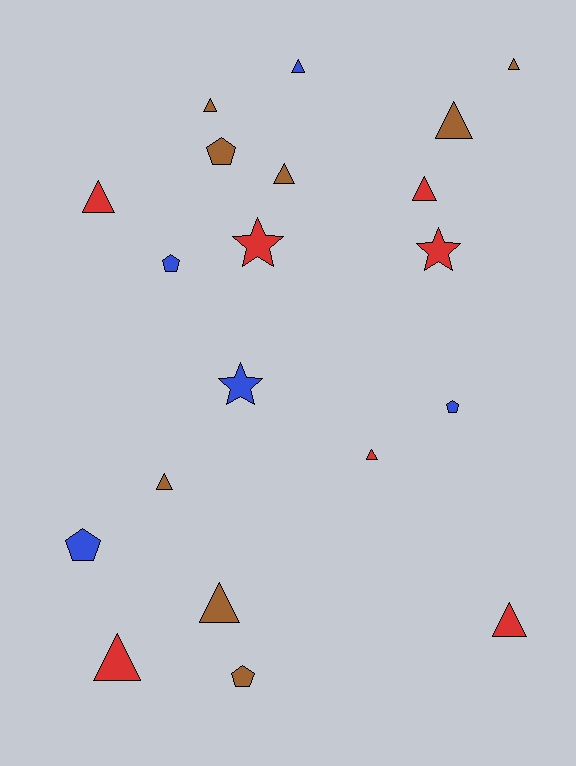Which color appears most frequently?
Brown, with 8 objects.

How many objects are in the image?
There are 20 objects.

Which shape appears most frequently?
Triangle, with 12 objects.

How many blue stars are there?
There is 1 blue star.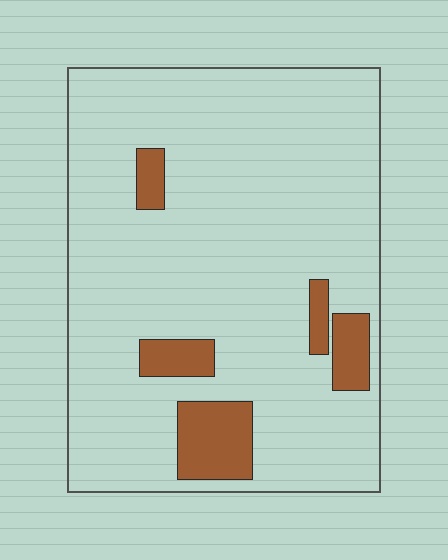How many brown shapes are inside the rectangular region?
5.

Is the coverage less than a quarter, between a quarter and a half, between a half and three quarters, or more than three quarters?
Less than a quarter.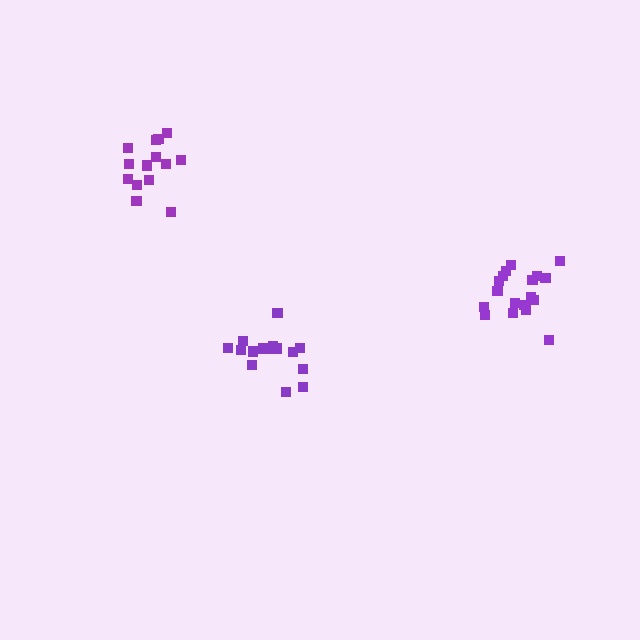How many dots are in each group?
Group 1: 18 dots, Group 2: 15 dots, Group 3: 15 dots (48 total).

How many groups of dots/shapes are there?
There are 3 groups.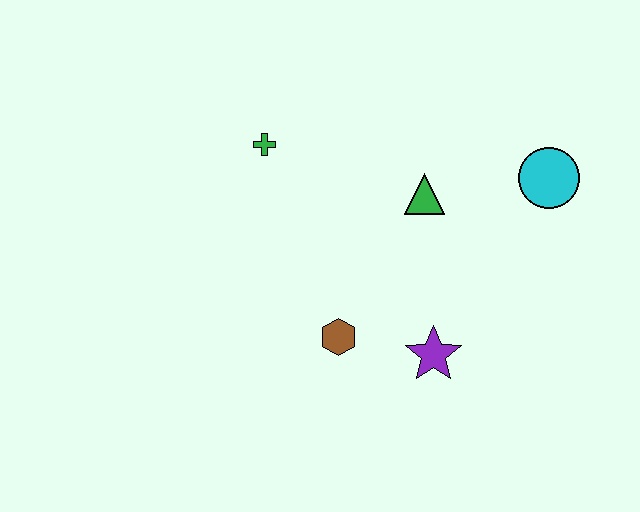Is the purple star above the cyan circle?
No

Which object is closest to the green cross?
The green triangle is closest to the green cross.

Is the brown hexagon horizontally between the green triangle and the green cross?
Yes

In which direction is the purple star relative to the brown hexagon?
The purple star is to the right of the brown hexagon.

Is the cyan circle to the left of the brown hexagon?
No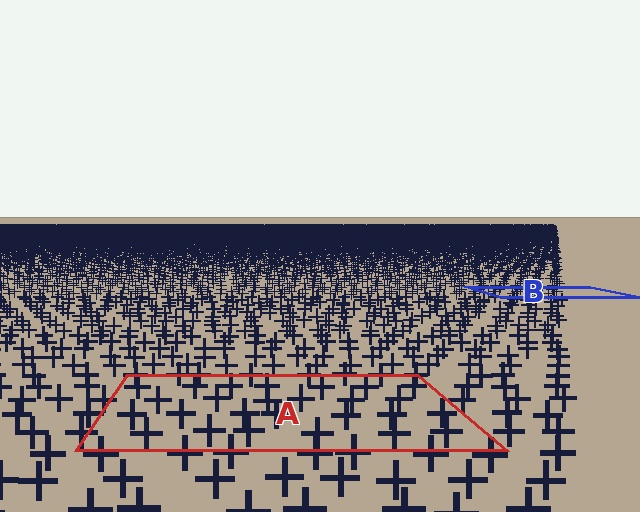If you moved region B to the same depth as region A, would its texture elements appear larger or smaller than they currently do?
They would appear larger. At a closer depth, the same texture elements are projected at a bigger on-screen size.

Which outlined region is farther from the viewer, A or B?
Region B is farther from the viewer — the texture elements inside it appear smaller and more densely packed.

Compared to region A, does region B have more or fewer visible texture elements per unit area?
Region B has more texture elements per unit area — they are packed more densely because it is farther away.